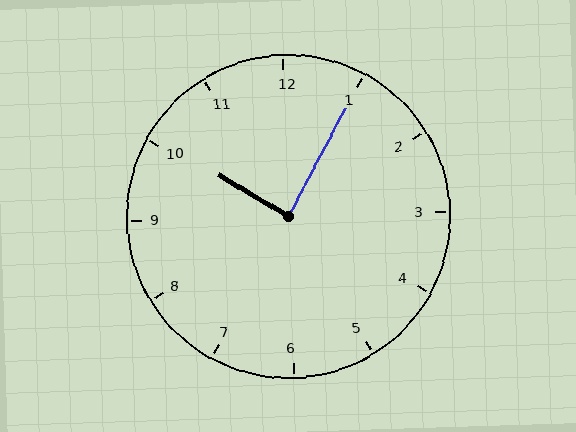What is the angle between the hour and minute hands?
Approximately 88 degrees.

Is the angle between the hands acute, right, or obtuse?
It is right.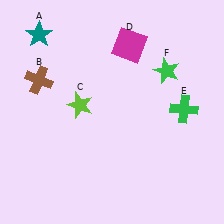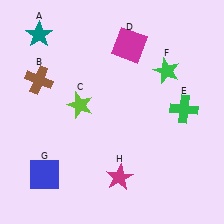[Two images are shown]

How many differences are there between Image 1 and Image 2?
There are 2 differences between the two images.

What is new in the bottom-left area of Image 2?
A blue square (G) was added in the bottom-left area of Image 2.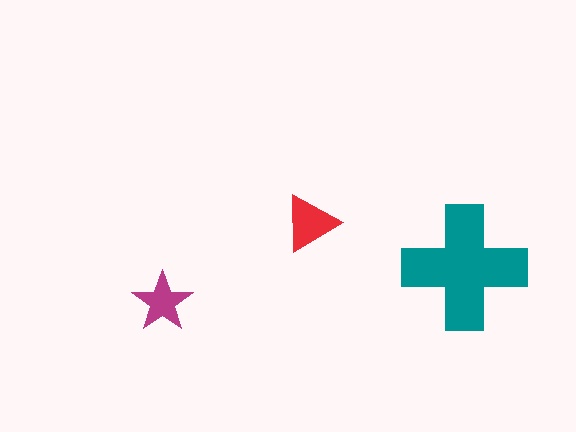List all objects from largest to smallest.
The teal cross, the red triangle, the magenta star.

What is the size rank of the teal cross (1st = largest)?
1st.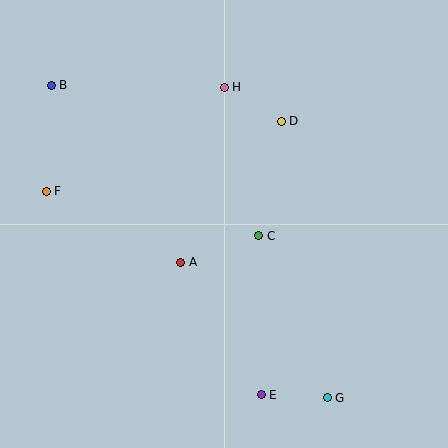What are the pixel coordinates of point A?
Point A is at (181, 262).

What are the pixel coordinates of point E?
Point E is at (261, 395).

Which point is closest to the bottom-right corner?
Point G is closest to the bottom-right corner.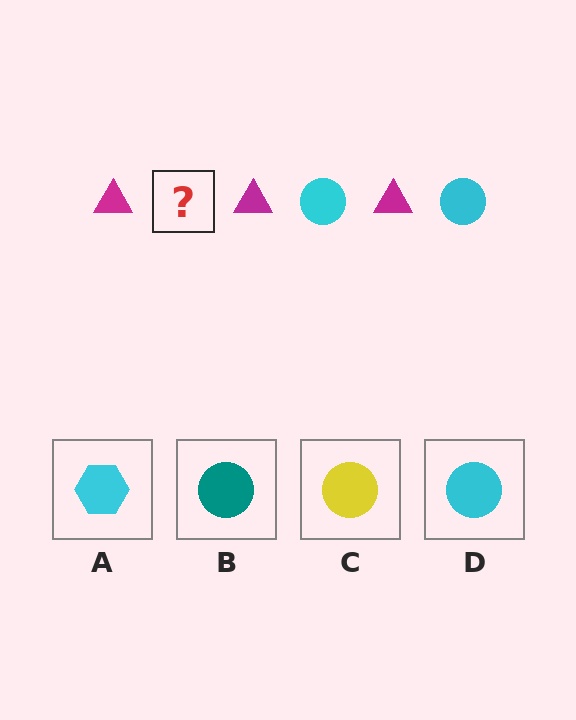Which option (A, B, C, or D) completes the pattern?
D.